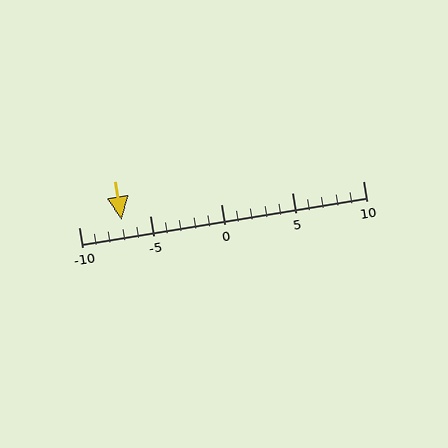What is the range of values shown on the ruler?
The ruler shows values from -10 to 10.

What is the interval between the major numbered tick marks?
The major tick marks are spaced 5 units apart.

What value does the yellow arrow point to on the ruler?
The yellow arrow points to approximately -7.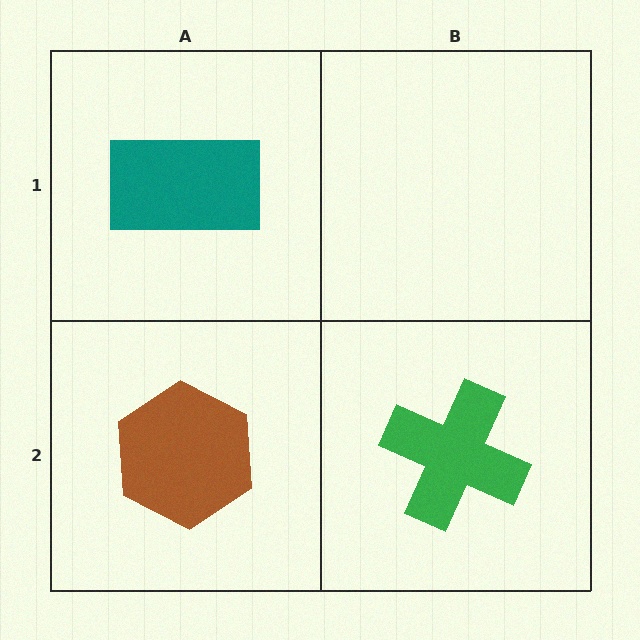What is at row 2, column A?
A brown hexagon.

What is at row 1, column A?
A teal rectangle.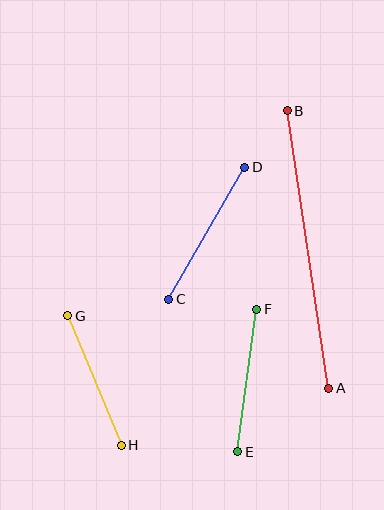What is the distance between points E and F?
The distance is approximately 144 pixels.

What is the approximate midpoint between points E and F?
The midpoint is at approximately (247, 380) pixels.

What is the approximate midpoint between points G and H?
The midpoint is at approximately (95, 381) pixels.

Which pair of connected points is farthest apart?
Points A and B are farthest apart.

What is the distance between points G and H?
The distance is approximately 140 pixels.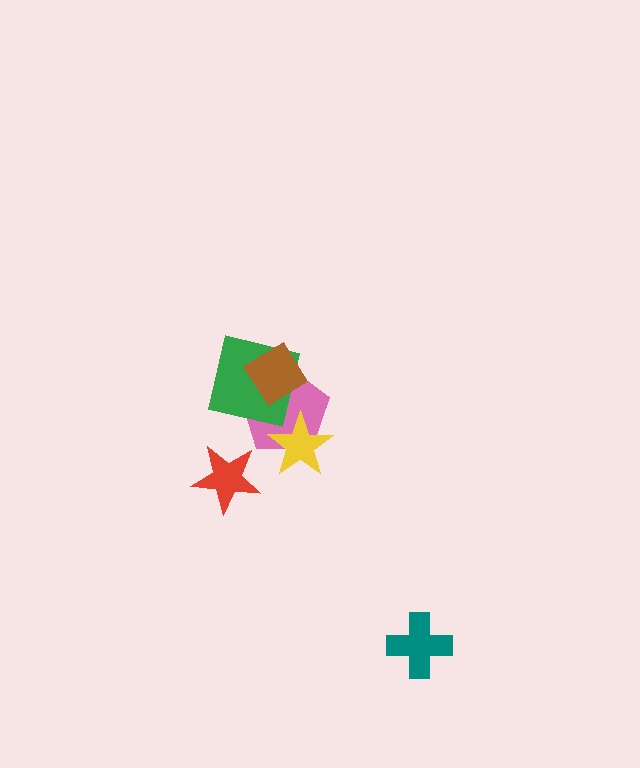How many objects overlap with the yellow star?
1 object overlaps with the yellow star.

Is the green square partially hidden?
Yes, it is partially covered by another shape.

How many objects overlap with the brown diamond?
2 objects overlap with the brown diamond.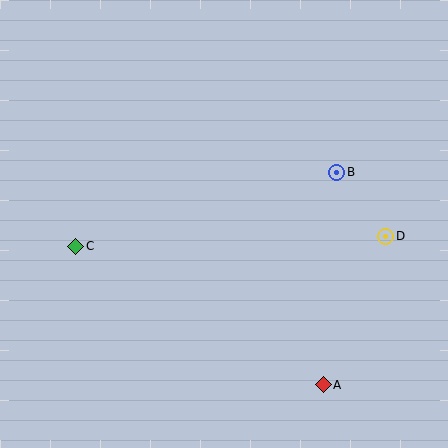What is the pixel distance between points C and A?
The distance between C and A is 284 pixels.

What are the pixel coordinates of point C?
Point C is at (76, 246).